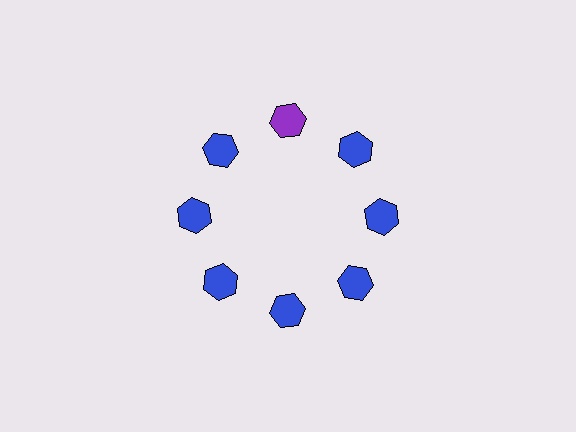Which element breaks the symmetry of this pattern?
The purple hexagon at roughly the 12 o'clock position breaks the symmetry. All other shapes are blue hexagons.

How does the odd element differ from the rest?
It has a different color: purple instead of blue.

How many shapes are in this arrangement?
There are 8 shapes arranged in a ring pattern.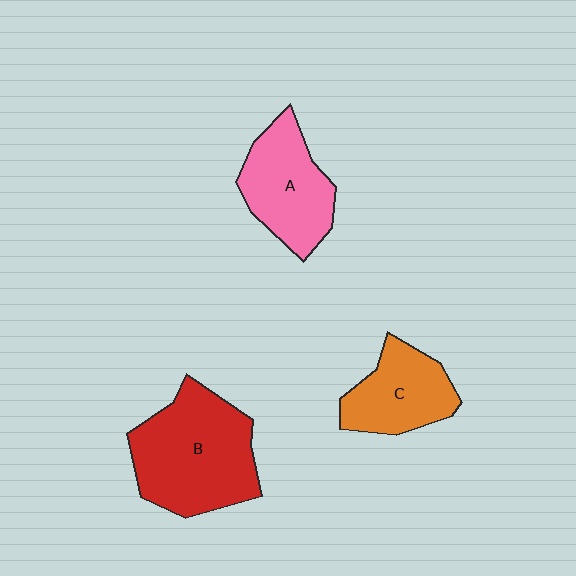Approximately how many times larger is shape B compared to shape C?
Approximately 1.7 times.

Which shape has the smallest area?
Shape C (orange).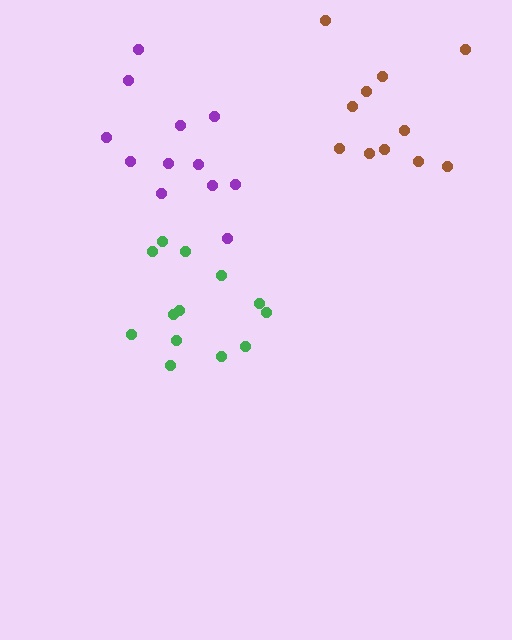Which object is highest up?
The brown cluster is topmost.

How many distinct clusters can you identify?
There are 3 distinct clusters.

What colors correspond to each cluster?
The clusters are colored: green, brown, purple.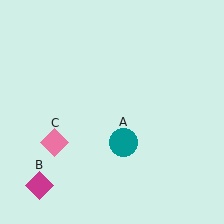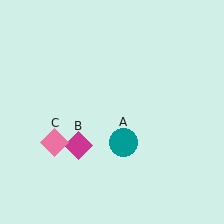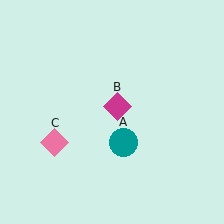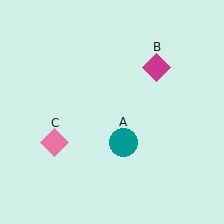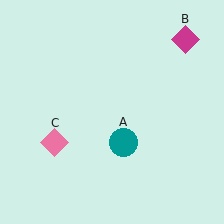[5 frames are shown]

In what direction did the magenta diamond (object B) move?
The magenta diamond (object B) moved up and to the right.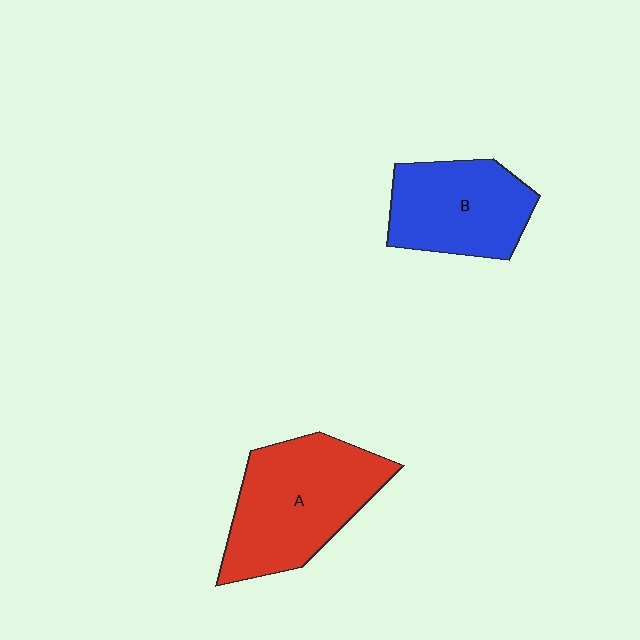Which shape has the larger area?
Shape A (red).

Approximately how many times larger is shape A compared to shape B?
Approximately 1.3 times.